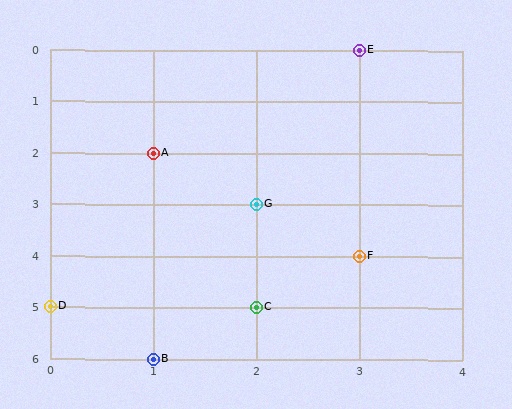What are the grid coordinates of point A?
Point A is at grid coordinates (1, 2).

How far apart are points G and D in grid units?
Points G and D are 2 columns and 2 rows apart (about 2.8 grid units diagonally).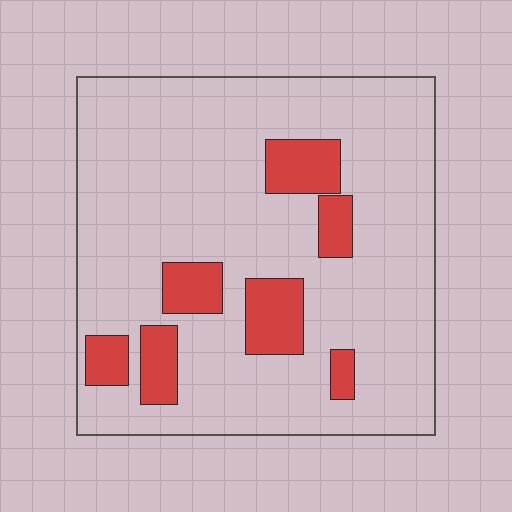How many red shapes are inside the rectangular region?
7.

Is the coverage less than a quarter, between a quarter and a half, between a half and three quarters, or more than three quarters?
Less than a quarter.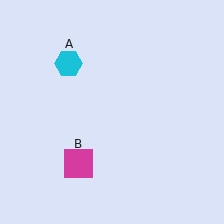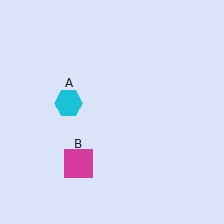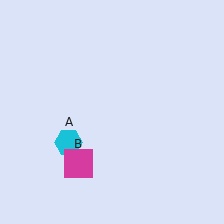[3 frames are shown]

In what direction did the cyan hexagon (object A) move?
The cyan hexagon (object A) moved down.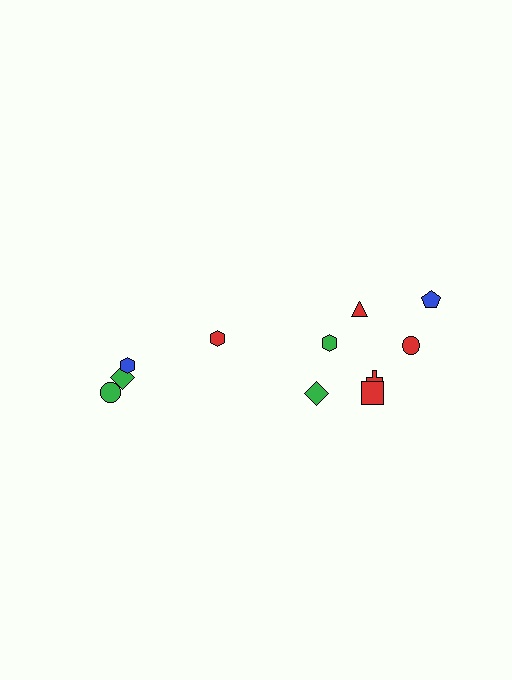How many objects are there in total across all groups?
There are 11 objects.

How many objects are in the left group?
There are 4 objects.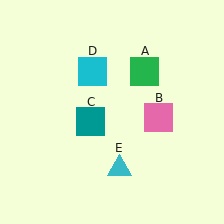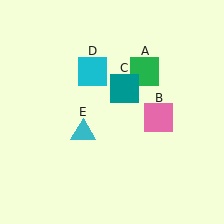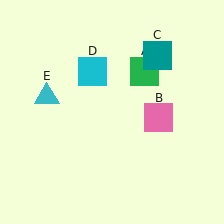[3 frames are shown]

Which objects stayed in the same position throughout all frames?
Green square (object A) and pink square (object B) and cyan square (object D) remained stationary.